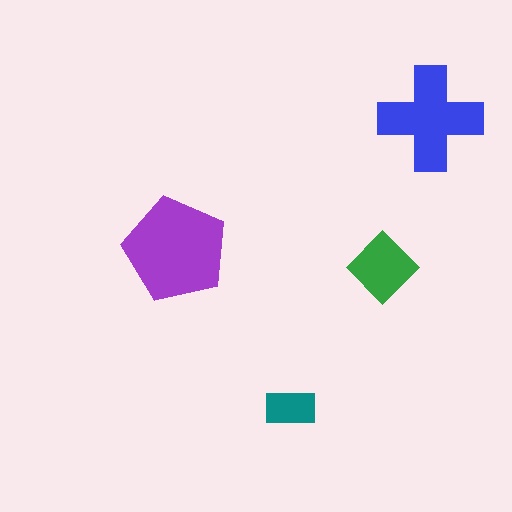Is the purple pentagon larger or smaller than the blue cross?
Larger.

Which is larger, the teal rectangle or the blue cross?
The blue cross.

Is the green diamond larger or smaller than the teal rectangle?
Larger.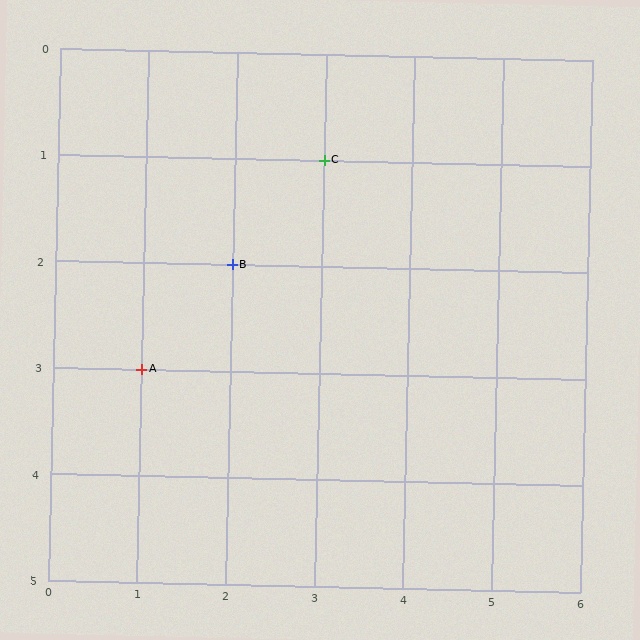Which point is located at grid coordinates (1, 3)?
Point A is at (1, 3).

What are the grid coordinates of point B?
Point B is at grid coordinates (2, 2).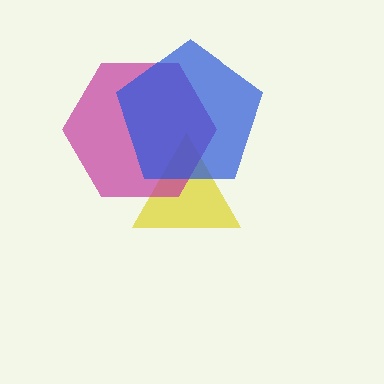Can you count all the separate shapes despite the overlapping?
Yes, there are 3 separate shapes.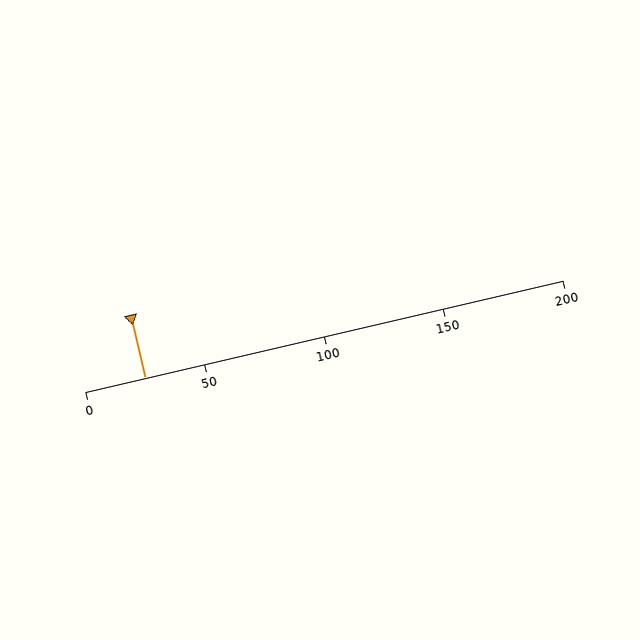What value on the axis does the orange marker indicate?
The marker indicates approximately 25.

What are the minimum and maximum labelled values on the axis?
The axis runs from 0 to 200.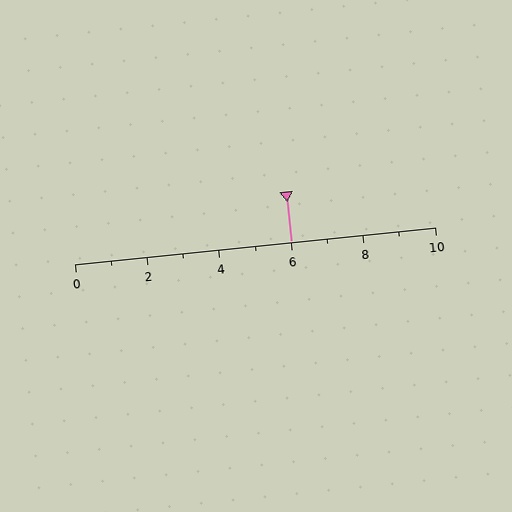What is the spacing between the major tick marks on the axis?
The major ticks are spaced 2 apart.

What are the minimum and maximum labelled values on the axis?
The axis runs from 0 to 10.